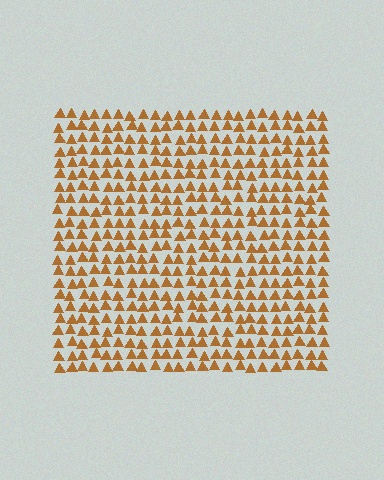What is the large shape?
The large shape is a square.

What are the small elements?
The small elements are triangles.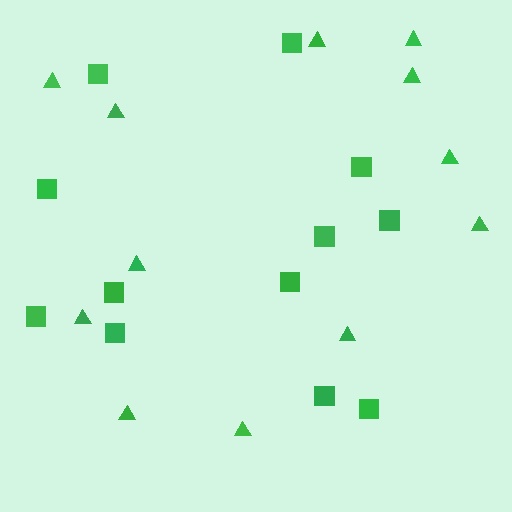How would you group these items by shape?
There are 2 groups: one group of squares (12) and one group of triangles (12).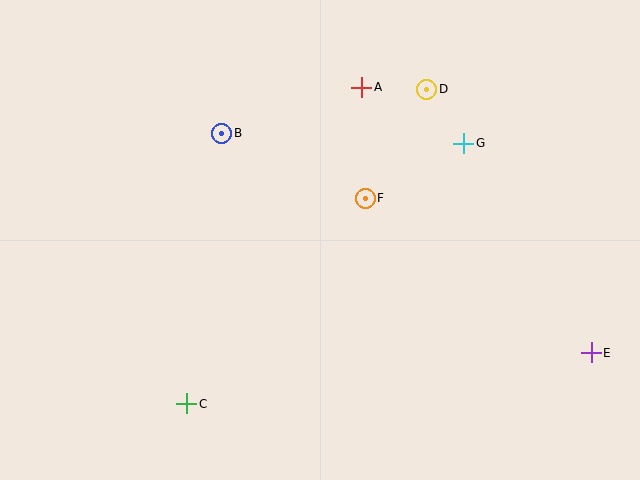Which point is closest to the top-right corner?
Point G is closest to the top-right corner.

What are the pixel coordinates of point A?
Point A is at (361, 87).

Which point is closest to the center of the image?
Point F at (365, 198) is closest to the center.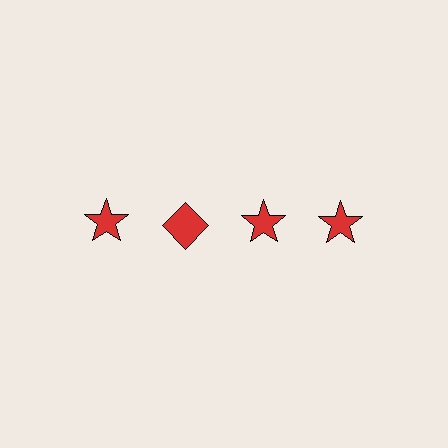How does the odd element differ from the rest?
It has a different shape: diamond instead of star.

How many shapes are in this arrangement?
There are 4 shapes arranged in a grid pattern.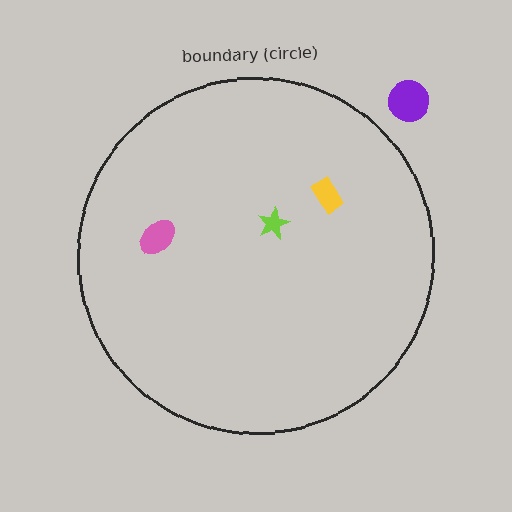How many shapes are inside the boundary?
3 inside, 1 outside.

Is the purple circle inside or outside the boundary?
Outside.